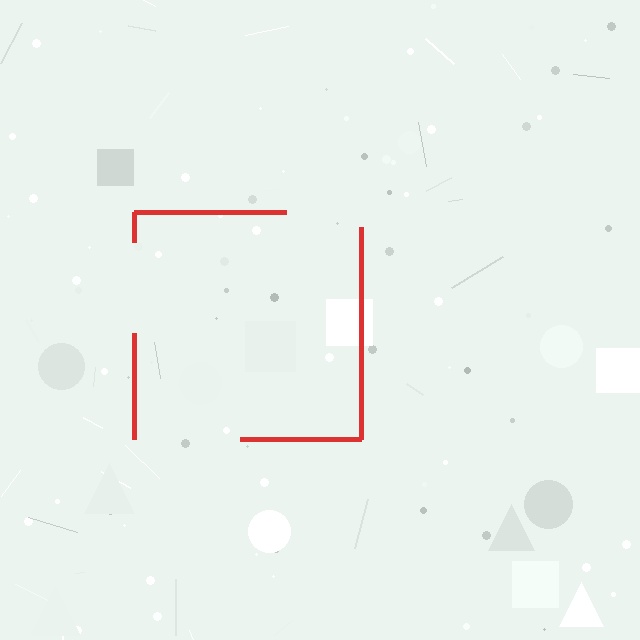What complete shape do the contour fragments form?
The contour fragments form a square.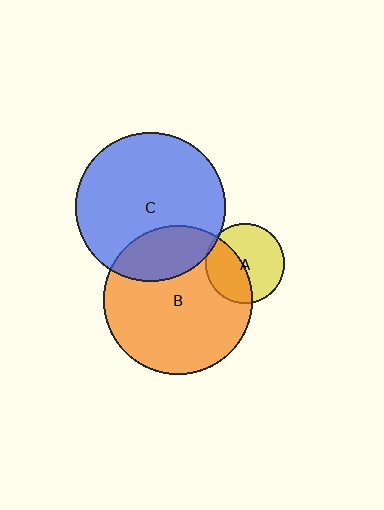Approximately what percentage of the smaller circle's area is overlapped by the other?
Approximately 25%.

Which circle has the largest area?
Circle B (orange).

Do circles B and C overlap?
Yes.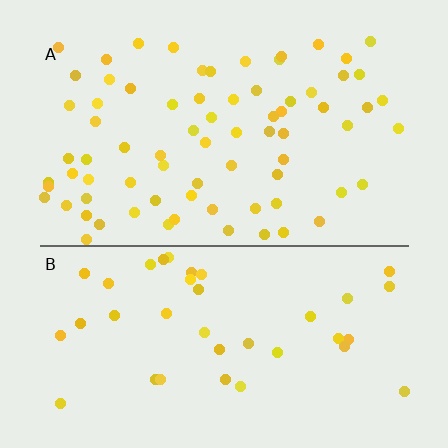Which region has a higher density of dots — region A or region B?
A (the top).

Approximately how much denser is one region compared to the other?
Approximately 1.9× — region A over region B.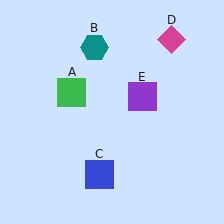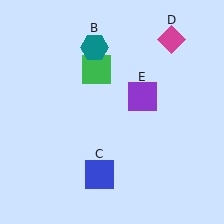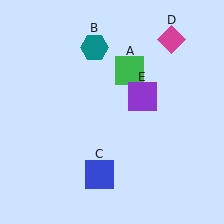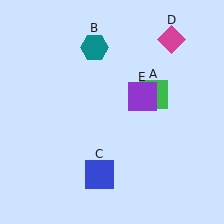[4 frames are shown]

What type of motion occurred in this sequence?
The green square (object A) rotated clockwise around the center of the scene.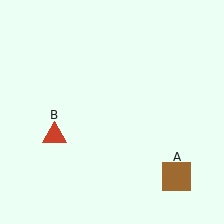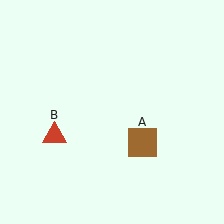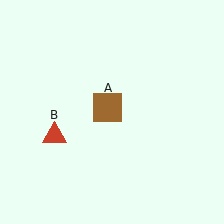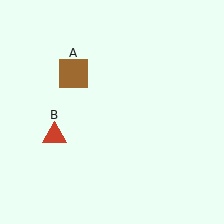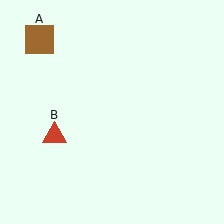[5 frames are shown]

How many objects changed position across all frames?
1 object changed position: brown square (object A).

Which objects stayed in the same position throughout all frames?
Red triangle (object B) remained stationary.